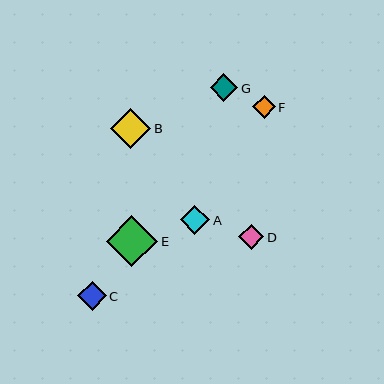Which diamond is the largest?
Diamond E is the largest with a size of approximately 51 pixels.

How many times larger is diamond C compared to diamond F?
Diamond C is approximately 1.3 times the size of diamond F.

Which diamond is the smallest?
Diamond F is the smallest with a size of approximately 23 pixels.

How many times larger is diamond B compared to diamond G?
Diamond B is approximately 1.5 times the size of diamond G.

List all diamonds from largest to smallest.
From largest to smallest: E, B, A, C, G, D, F.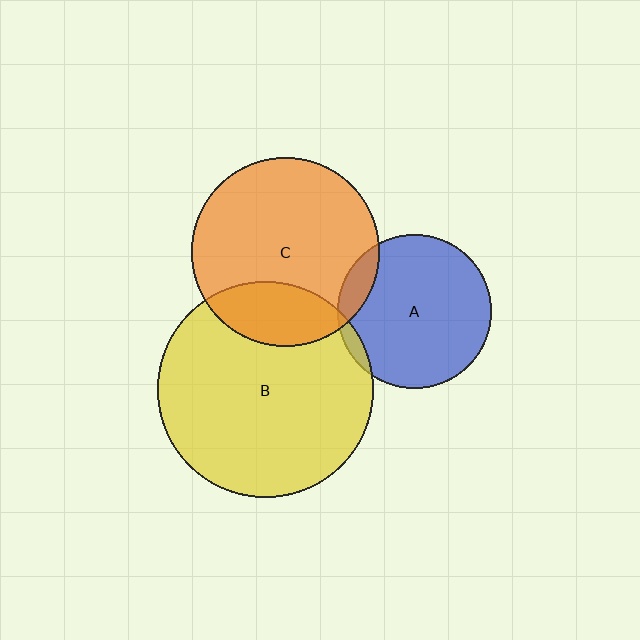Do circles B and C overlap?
Yes.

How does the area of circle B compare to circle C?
Approximately 1.3 times.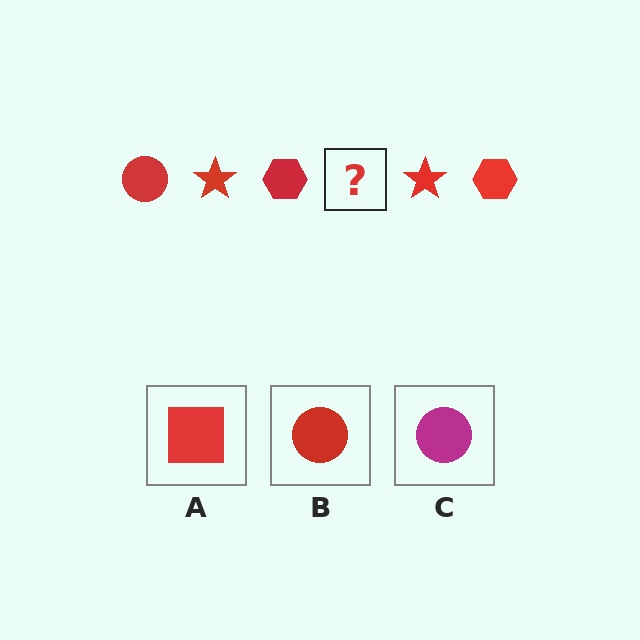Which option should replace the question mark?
Option B.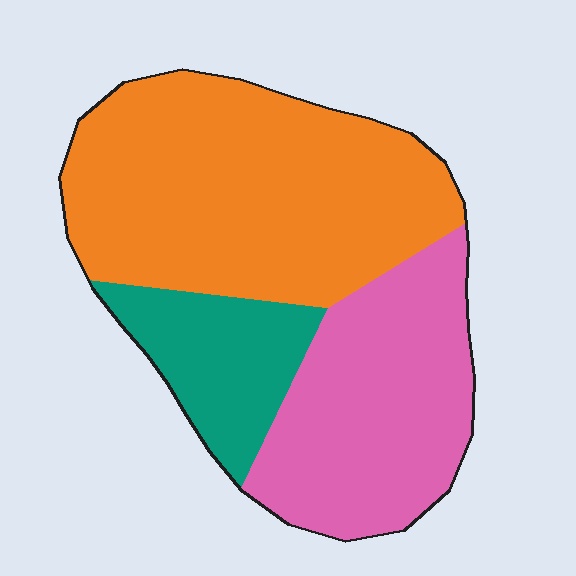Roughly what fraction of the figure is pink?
Pink covers about 35% of the figure.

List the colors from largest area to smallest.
From largest to smallest: orange, pink, teal.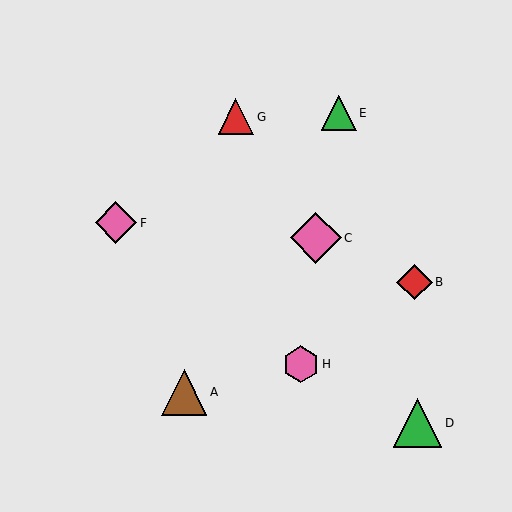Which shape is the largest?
The pink diamond (labeled C) is the largest.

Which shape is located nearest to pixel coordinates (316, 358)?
The pink hexagon (labeled H) at (301, 364) is nearest to that location.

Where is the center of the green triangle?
The center of the green triangle is at (339, 113).